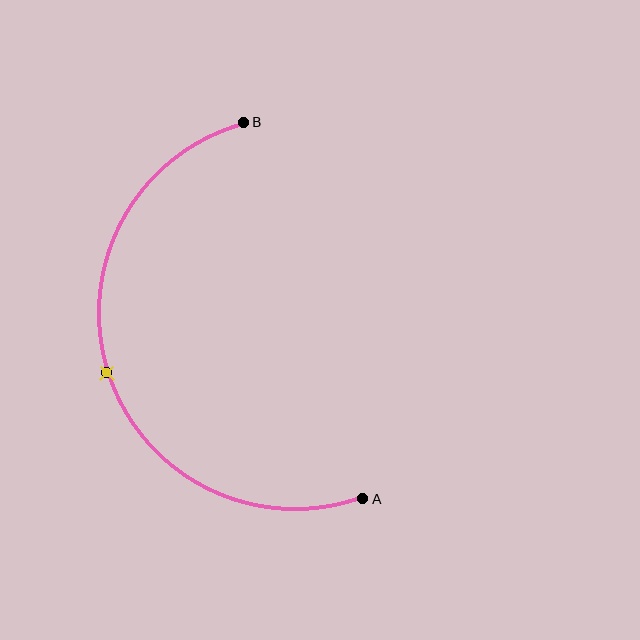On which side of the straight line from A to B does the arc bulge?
The arc bulges to the left of the straight line connecting A and B.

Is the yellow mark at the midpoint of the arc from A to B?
Yes. The yellow mark lies on the arc at equal arc-length from both A and B — it is the arc midpoint.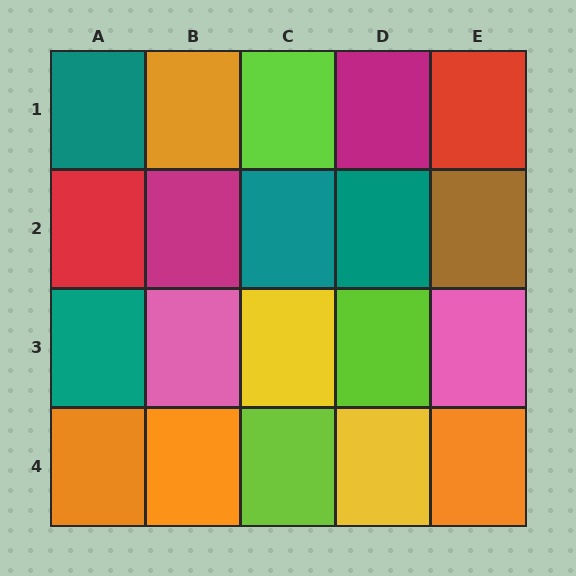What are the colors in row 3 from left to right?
Teal, pink, yellow, lime, pink.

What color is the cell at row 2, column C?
Teal.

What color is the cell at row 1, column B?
Orange.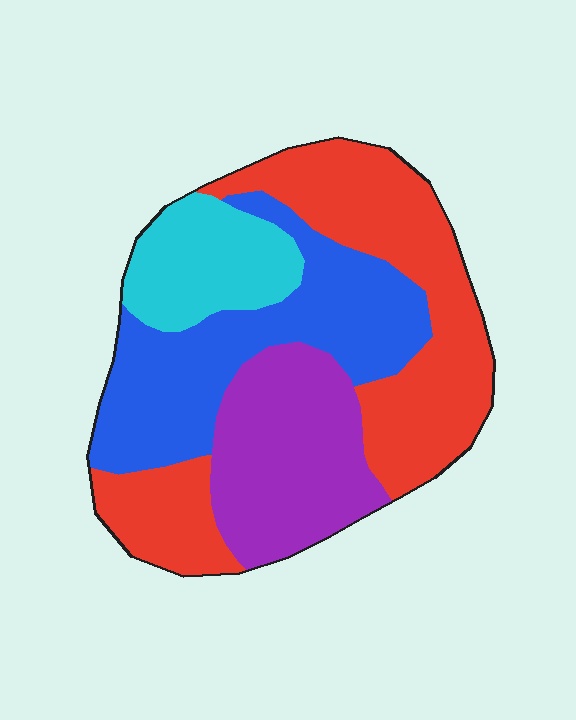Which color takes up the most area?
Red, at roughly 35%.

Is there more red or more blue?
Red.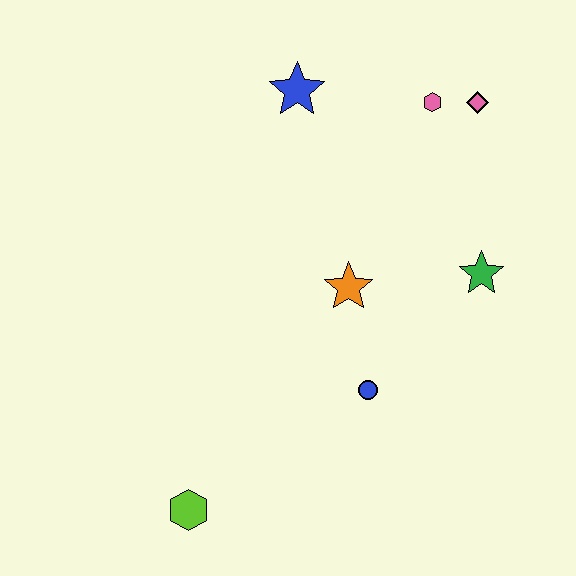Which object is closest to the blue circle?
The orange star is closest to the blue circle.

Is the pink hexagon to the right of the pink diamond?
No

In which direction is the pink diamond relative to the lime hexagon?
The pink diamond is above the lime hexagon.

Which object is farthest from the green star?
The lime hexagon is farthest from the green star.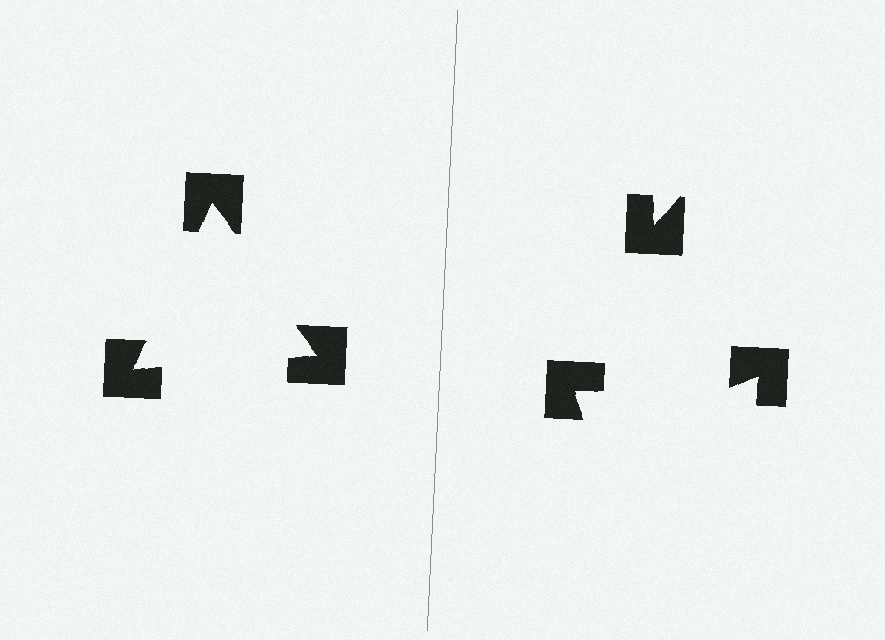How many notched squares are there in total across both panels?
6 — 3 on each side.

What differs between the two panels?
The notched squares are positioned identically on both sides; only the wedge orientations differ. On the left they align to a triangle; on the right they are misaligned.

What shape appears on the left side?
An illusory triangle.